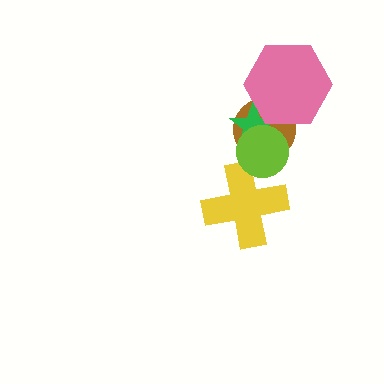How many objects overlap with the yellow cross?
1 object overlaps with the yellow cross.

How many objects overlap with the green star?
3 objects overlap with the green star.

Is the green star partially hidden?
Yes, it is partially covered by another shape.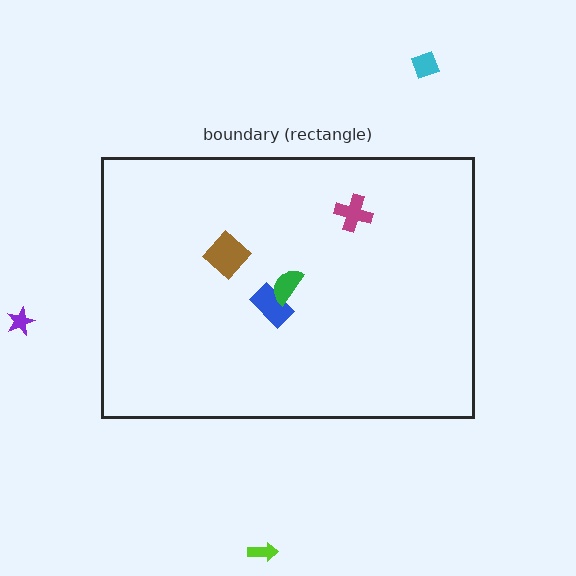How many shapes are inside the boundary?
4 inside, 3 outside.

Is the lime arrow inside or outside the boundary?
Outside.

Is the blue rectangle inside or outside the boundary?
Inside.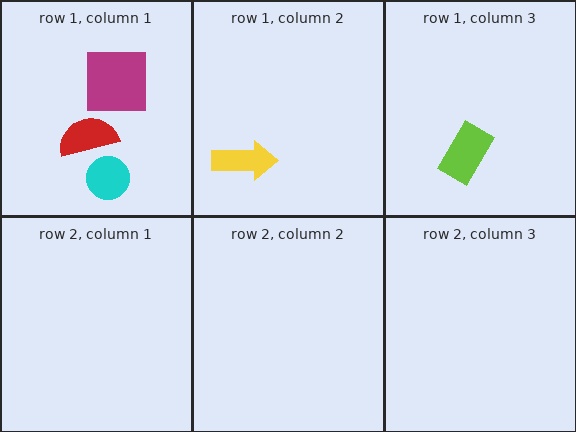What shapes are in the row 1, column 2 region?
The yellow arrow.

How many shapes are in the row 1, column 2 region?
1.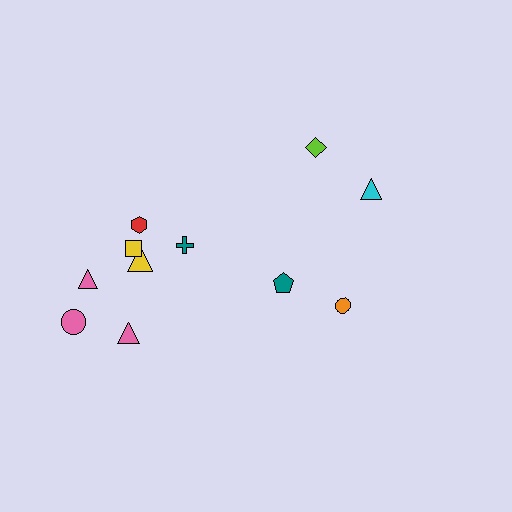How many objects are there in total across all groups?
There are 11 objects.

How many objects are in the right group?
There are 4 objects.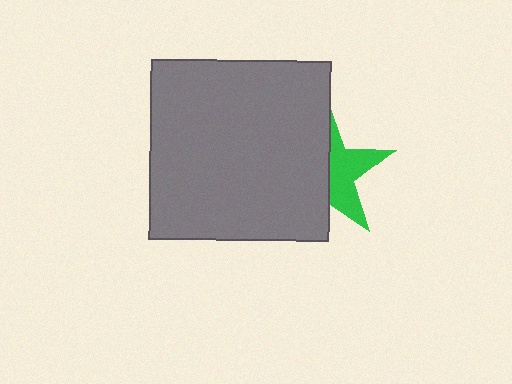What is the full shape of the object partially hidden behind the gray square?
The partially hidden object is a green star.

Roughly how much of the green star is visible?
A small part of it is visible (roughly 44%).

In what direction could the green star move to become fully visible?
The green star could move right. That would shift it out from behind the gray square entirely.